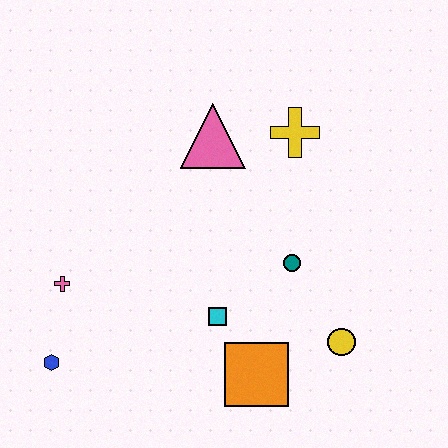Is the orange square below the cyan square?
Yes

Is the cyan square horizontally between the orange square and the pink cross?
Yes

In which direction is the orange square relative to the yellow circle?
The orange square is to the left of the yellow circle.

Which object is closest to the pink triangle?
The yellow cross is closest to the pink triangle.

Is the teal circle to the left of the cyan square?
No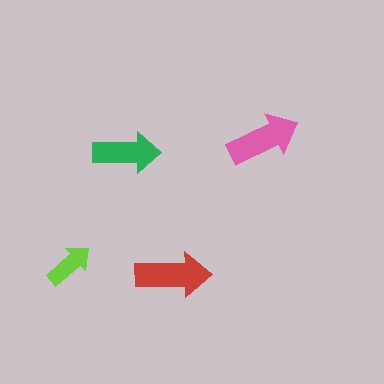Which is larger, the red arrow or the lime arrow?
The red one.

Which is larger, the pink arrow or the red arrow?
The red one.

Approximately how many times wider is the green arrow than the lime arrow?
About 1.5 times wider.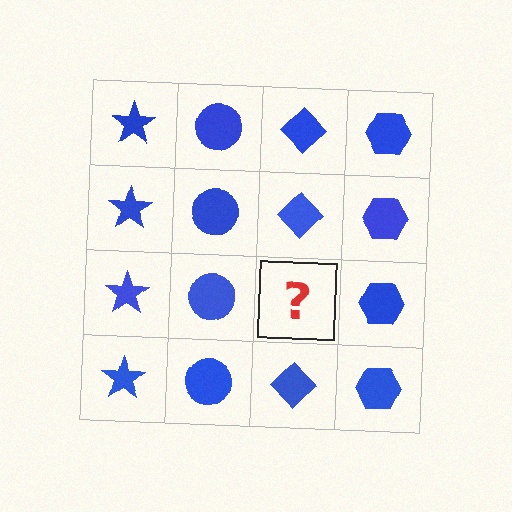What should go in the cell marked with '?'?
The missing cell should contain a blue diamond.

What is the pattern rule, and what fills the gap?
The rule is that each column has a consistent shape. The gap should be filled with a blue diamond.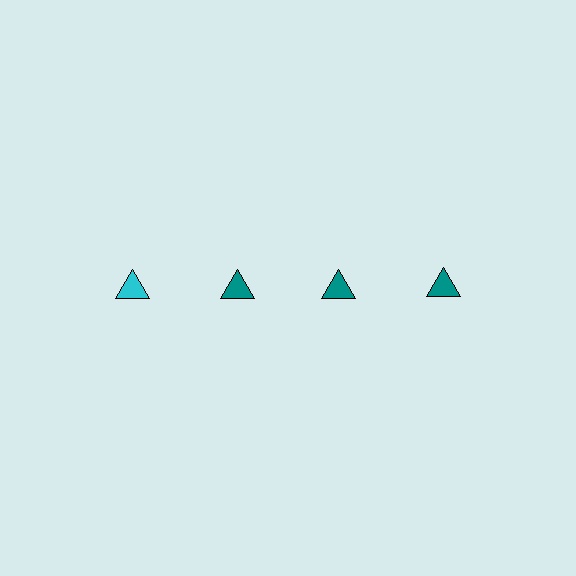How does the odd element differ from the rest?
It has a different color: cyan instead of teal.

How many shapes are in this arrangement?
There are 4 shapes arranged in a grid pattern.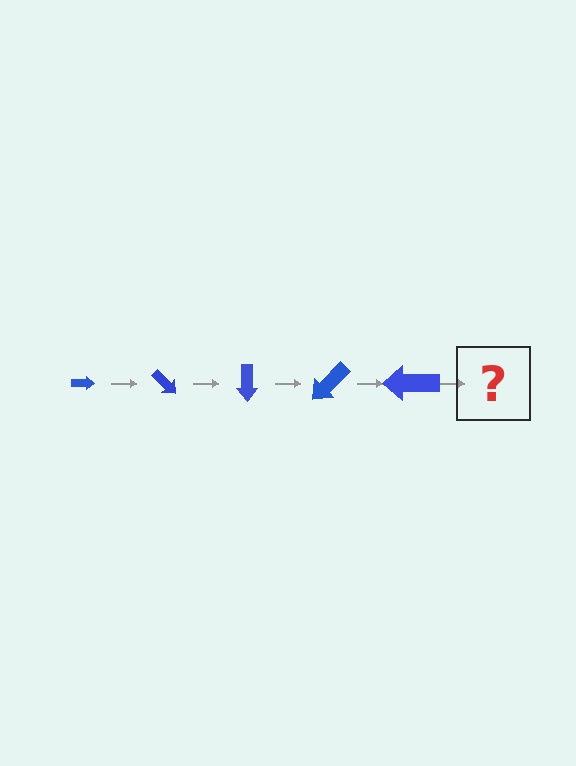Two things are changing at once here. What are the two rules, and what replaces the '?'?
The two rules are that the arrow grows larger each step and it rotates 45 degrees each step. The '?' should be an arrow, larger than the previous one and rotated 225 degrees from the start.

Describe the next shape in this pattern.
It should be an arrow, larger than the previous one and rotated 225 degrees from the start.